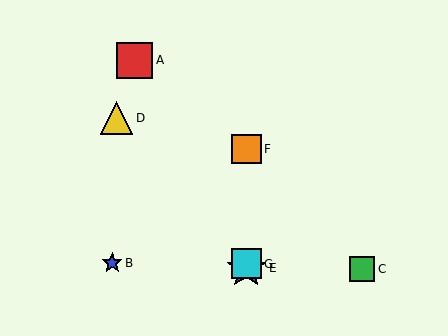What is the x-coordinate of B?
Object B is at x≈112.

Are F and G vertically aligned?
Yes, both are at x≈246.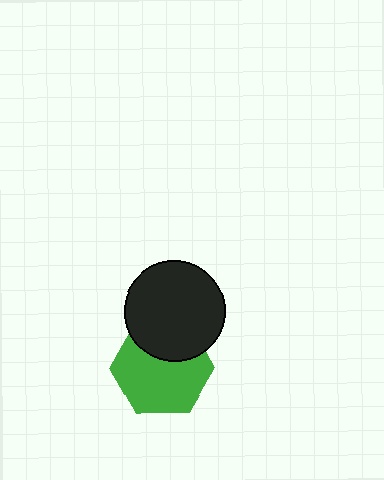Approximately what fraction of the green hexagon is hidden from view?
Roughly 32% of the green hexagon is hidden behind the black circle.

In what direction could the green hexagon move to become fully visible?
The green hexagon could move down. That would shift it out from behind the black circle entirely.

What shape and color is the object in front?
The object in front is a black circle.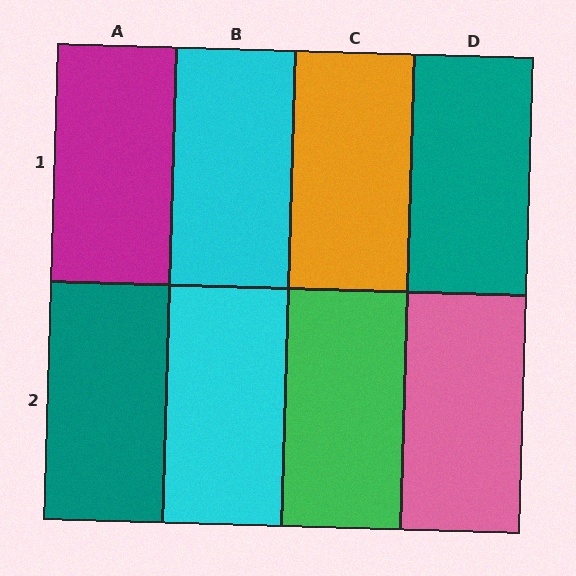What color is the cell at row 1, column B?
Cyan.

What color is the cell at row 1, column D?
Teal.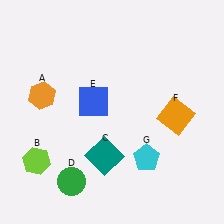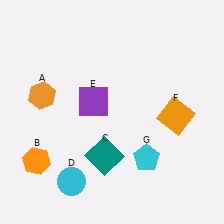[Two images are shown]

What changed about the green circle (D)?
In Image 1, D is green. In Image 2, it changed to cyan.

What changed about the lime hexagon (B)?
In Image 1, B is lime. In Image 2, it changed to orange.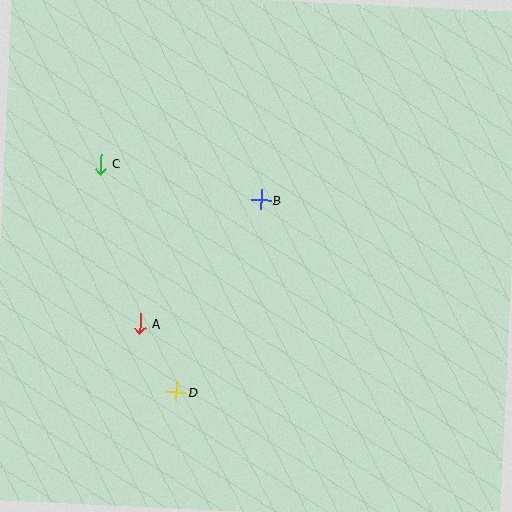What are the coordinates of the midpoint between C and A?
The midpoint between C and A is at (120, 244).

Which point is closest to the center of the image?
Point B at (261, 200) is closest to the center.